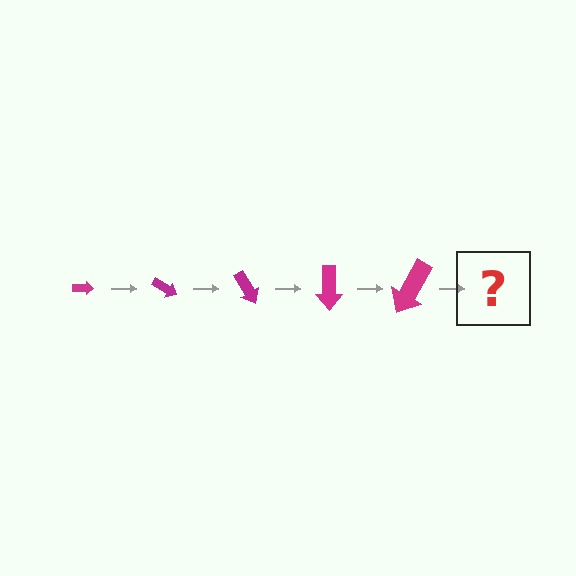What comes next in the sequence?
The next element should be an arrow, larger than the previous one and rotated 150 degrees from the start.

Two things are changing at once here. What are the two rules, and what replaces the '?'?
The two rules are that the arrow grows larger each step and it rotates 30 degrees each step. The '?' should be an arrow, larger than the previous one and rotated 150 degrees from the start.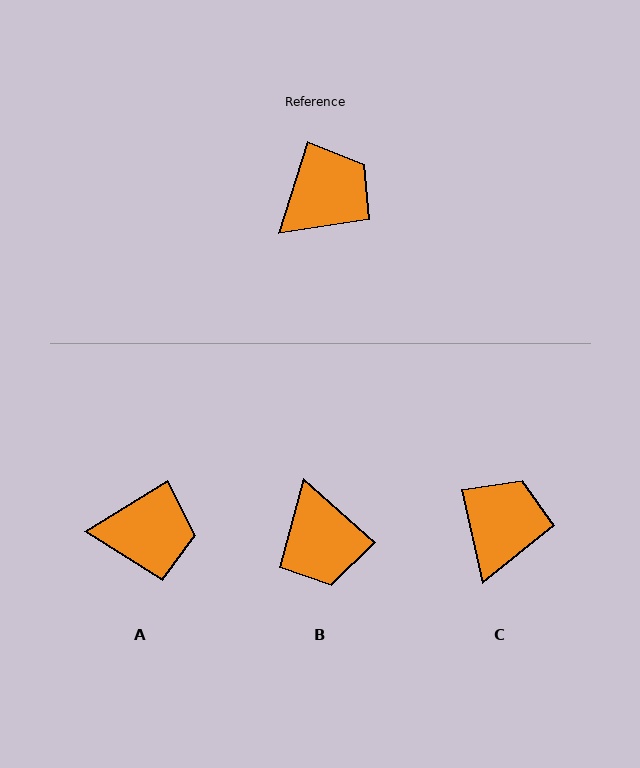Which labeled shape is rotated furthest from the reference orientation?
B, about 114 degrees away.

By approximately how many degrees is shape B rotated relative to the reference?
Approximately 114 degrees clockwise.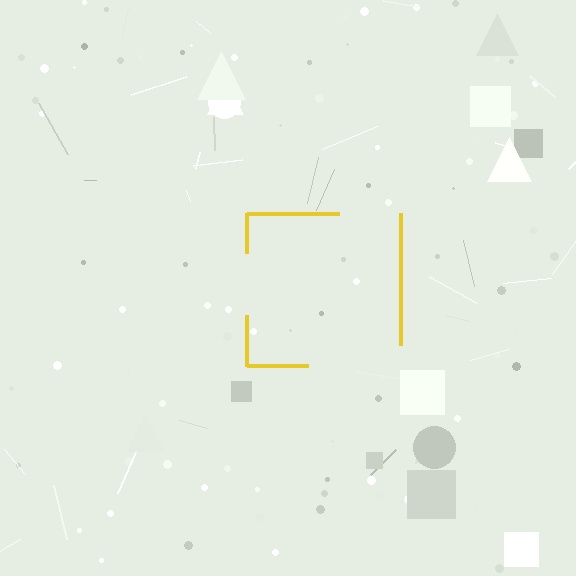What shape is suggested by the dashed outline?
The dashed outline suggests a square.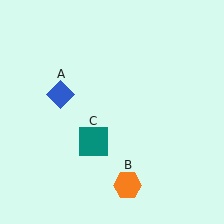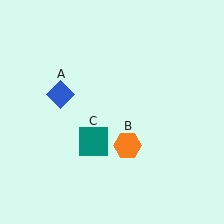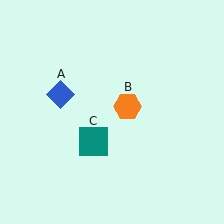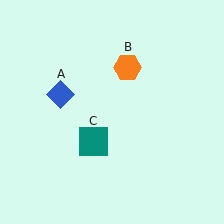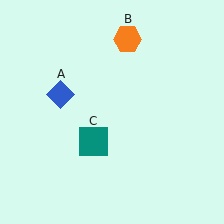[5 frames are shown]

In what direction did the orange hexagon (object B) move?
The orange hexagon (object B) moved up.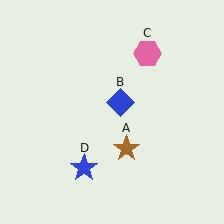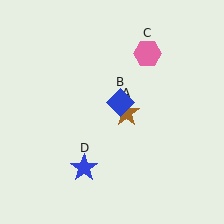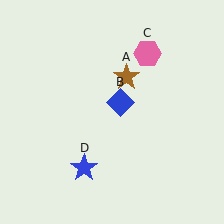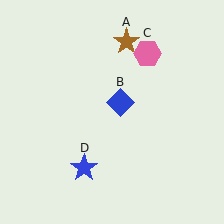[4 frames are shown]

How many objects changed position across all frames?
1 object changed position: brown star (object A).